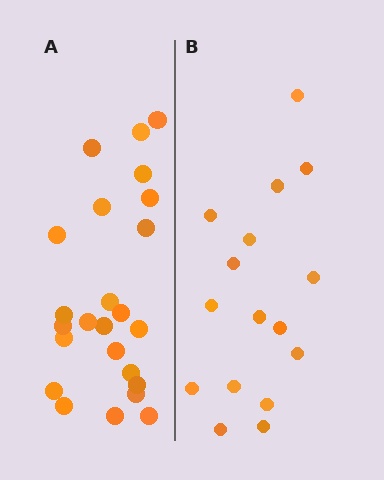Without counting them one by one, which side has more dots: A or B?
Region A (the left region) has more dots.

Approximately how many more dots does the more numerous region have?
Region A has roughly 8 or so more dots than region B.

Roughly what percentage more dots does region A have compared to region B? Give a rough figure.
About 50% more.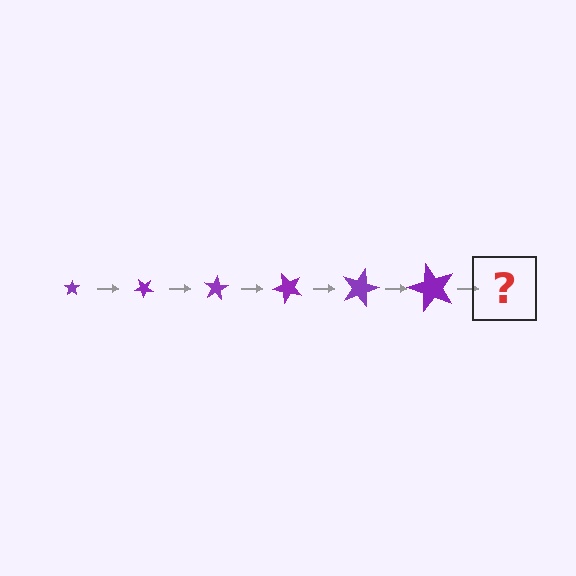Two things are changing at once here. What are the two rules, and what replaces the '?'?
The two rules are that the star grows larger each step and it rotates 40 degrees each step. The '?' should be a star, larger than the previous one and rotated 240 degrees from the start.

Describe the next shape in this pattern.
It should be a star, larger than the previous one and rotated 240 degrees from the start.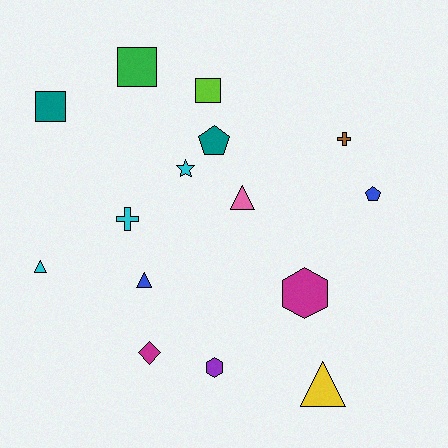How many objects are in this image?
There are 15 objects.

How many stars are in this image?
There is 1 star.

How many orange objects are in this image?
There are no orange objects.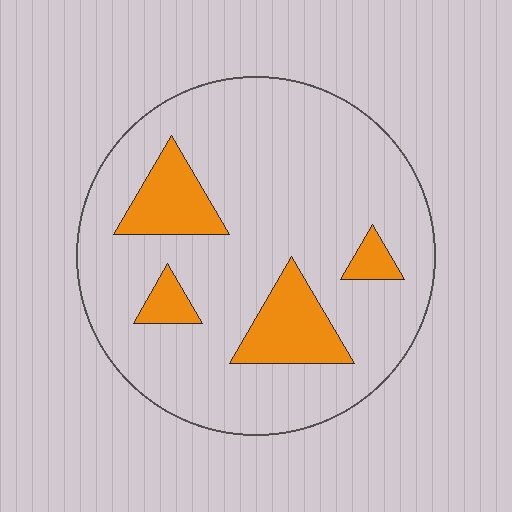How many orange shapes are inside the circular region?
4.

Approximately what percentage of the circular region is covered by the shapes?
Approximately 15%.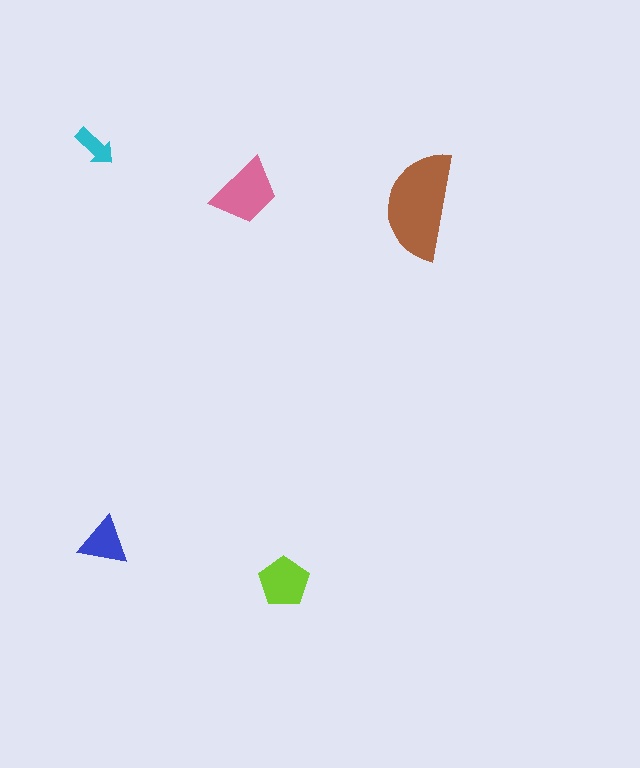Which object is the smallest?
The cyan arrow.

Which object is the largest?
The brown semicircle.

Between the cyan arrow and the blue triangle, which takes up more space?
The blue triangle.